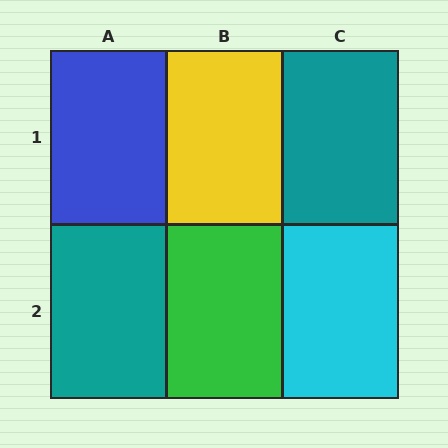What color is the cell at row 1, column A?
Blue.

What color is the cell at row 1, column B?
Yellow.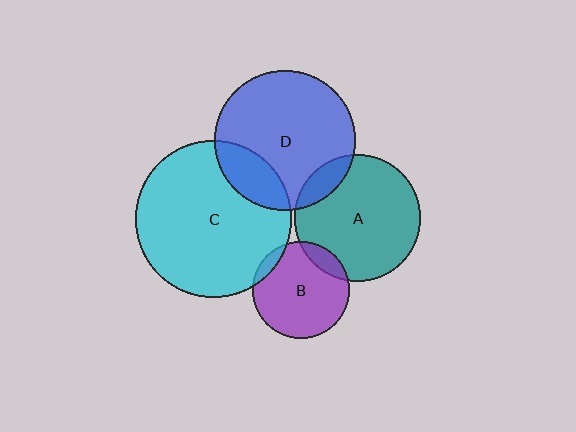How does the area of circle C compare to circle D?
Approximately 1.2 times.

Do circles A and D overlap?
Yes.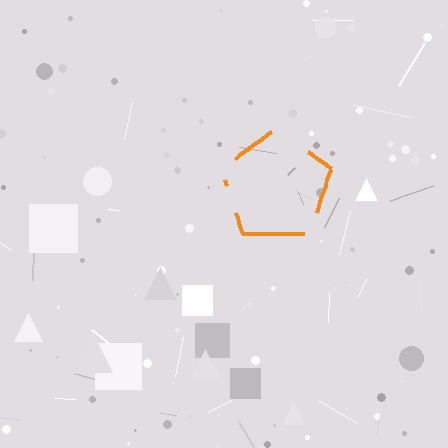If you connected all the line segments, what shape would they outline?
They would outline a pentagon.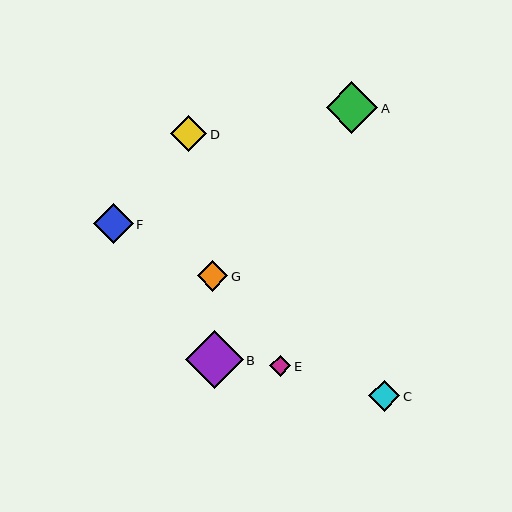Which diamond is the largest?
Diamond B is the largest with a size of approximately 57 pixels.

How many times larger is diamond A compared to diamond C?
Diamond A is approximately 1.6 times the size of diamond C.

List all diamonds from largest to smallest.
From largest to smallest: B, A, F, D, C, G, E.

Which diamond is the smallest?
Diamond E is the smallest with a size of approximately 21 pixels.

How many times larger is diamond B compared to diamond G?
Diamond B is approximately 1.9 times the size of diamond G.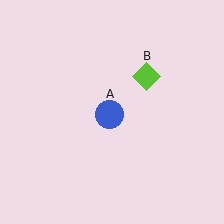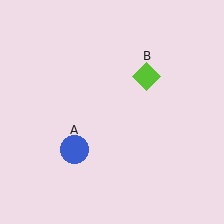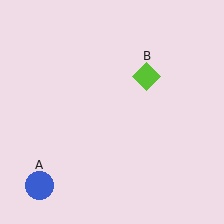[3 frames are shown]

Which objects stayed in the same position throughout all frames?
Lime diamond (object B) remained stationary.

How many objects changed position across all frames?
1 object changed position: blue circle (object A).